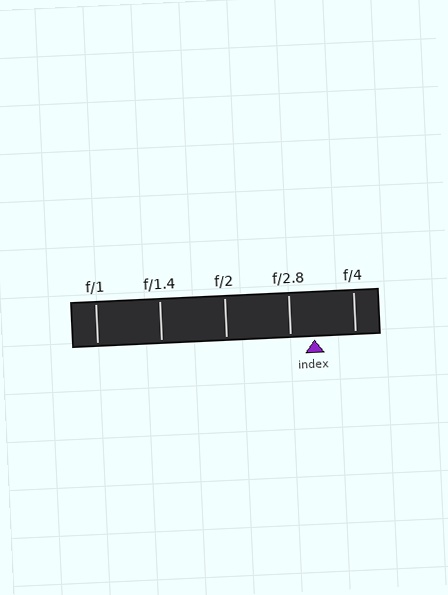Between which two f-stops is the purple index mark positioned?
The index mark is between f/2.8 and f/4.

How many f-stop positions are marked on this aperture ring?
There are 5 f-stop positions marked.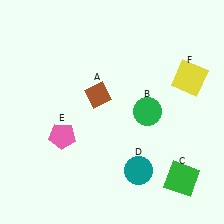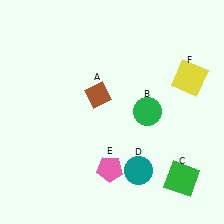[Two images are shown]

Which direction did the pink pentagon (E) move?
The pink pentagon (E) moved right.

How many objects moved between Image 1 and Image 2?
1 object moved between the two images.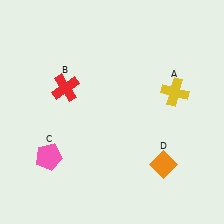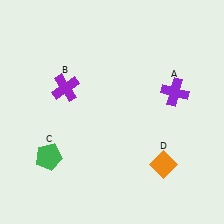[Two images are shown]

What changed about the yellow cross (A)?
In Image 1, A is yellow. In Image 2, it changed to purple.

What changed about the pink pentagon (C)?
In Image 1, C is pink. In Image 2, it changed to green.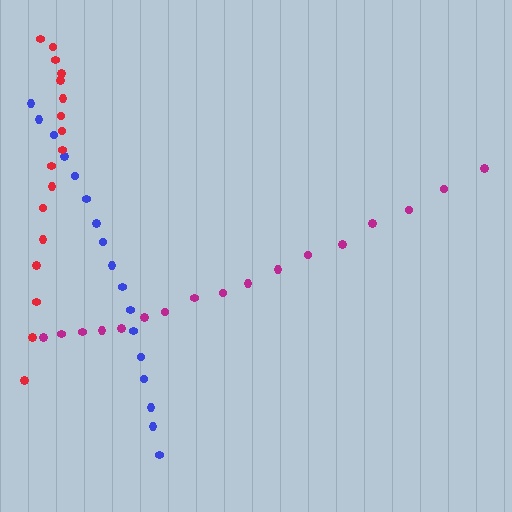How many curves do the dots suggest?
There are 3 distinct paths.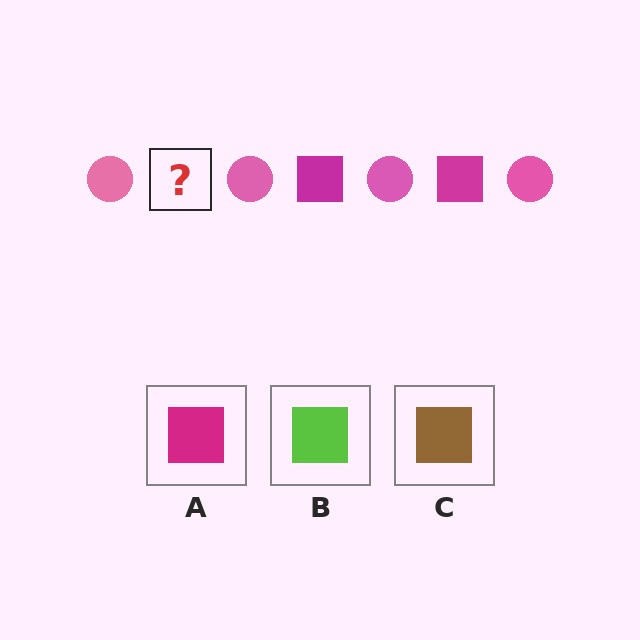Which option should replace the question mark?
Option A.